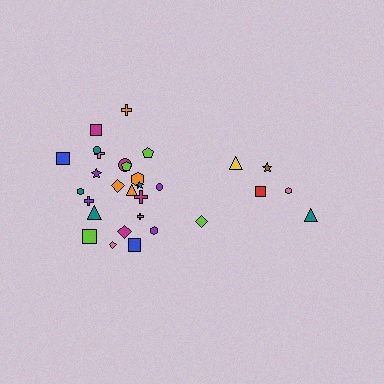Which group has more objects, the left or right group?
The left group.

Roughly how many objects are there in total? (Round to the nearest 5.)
Roughly 30 objects in total.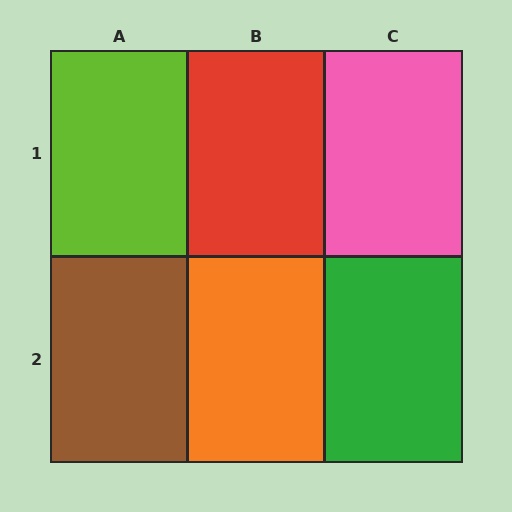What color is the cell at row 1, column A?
Lime.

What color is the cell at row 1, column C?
Pink.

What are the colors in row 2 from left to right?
Brown, orange, green.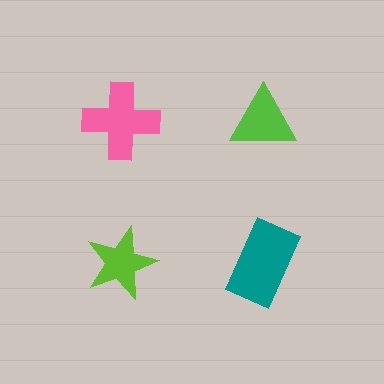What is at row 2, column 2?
A teal rectangle.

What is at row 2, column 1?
A lime star.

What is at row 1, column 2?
A lime triangle.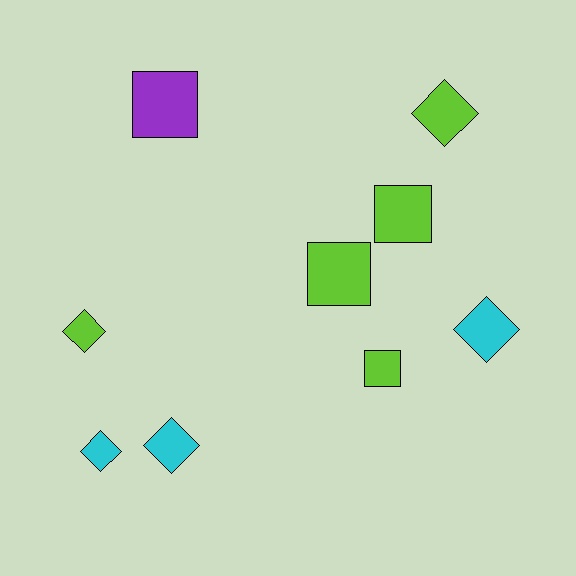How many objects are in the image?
There are 9 objects.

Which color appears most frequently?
Lime, with 5 objects.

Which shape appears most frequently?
Diamond, with 5 objects.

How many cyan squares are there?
There are no cyan squares.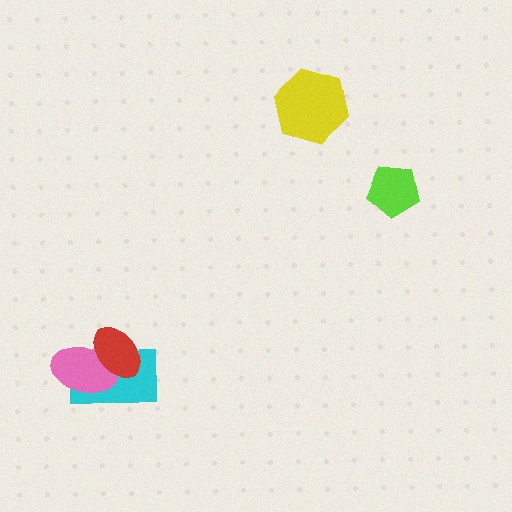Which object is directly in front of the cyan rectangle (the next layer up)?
The pink ellipse is directly in front of the cyan rectangle.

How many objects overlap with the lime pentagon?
0 objects overlap with the lime pentagon.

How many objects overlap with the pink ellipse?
2 objects overlap with the pink ellipse.